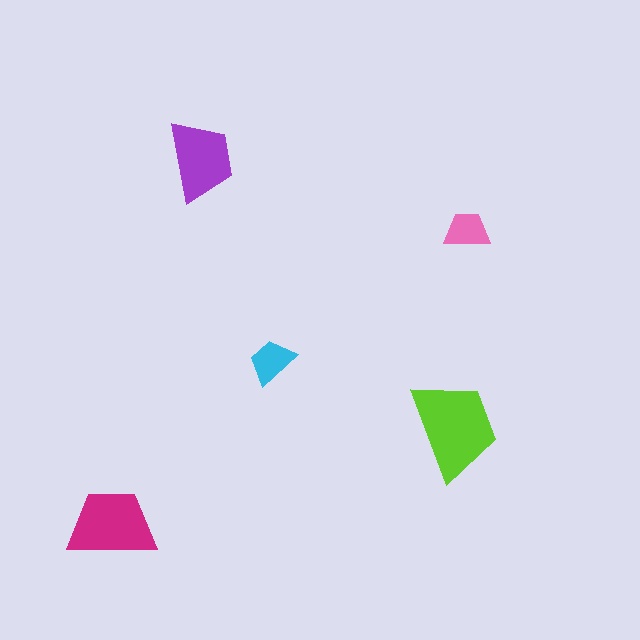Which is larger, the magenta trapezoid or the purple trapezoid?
The magenta one.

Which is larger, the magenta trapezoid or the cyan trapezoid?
The magenta one.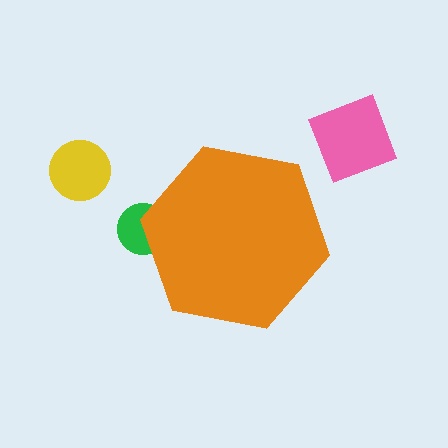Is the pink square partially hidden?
No, the pink square is fully visible.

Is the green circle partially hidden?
Yes, the green circle is partially hidden behind the orange hexagon.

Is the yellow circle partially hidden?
No, the yellow circle is fully visible.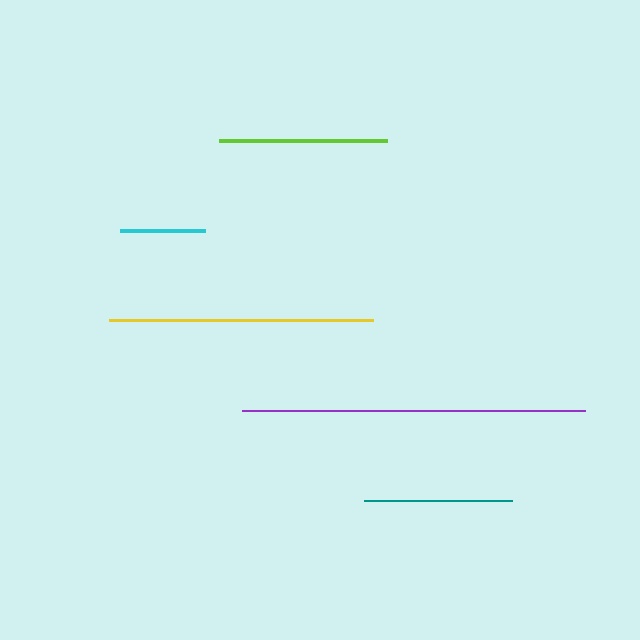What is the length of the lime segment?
The lime segment is approximately 168 pixels long.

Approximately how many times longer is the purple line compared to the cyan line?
The purple line is approximately 4.0 times the length of the cyan line.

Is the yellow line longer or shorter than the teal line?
The yellow line is longer than the teal line.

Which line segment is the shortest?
The cyan line is the shortest at approximately 85 pixels.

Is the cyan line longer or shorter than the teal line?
The teal line is longer than the cyan line.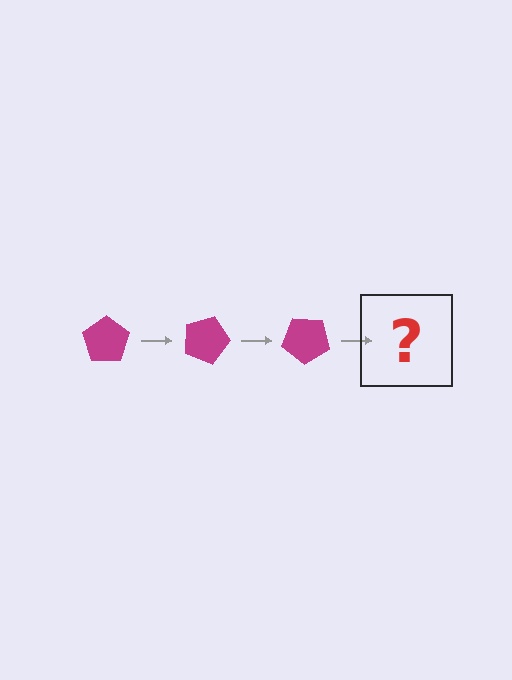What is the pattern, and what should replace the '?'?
The pattern is that the pentagon rotates 20 degrees each step. The '?' should be a magenta pentagon rotated 60 degrees.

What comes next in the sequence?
The next element should be a magenta pentagon rotated 60 degrees.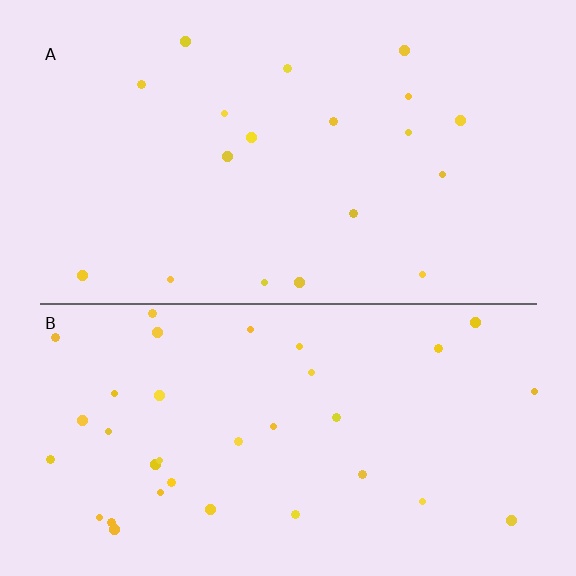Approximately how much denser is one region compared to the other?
Approximately 1.8× — region B over region A.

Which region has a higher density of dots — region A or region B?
B (the bottom).